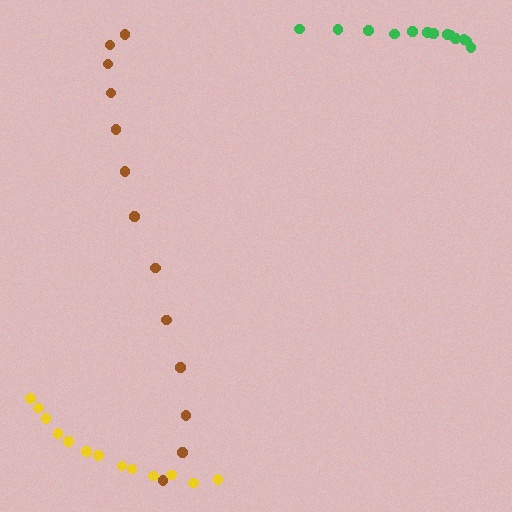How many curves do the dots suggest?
There are 3 distinct paths.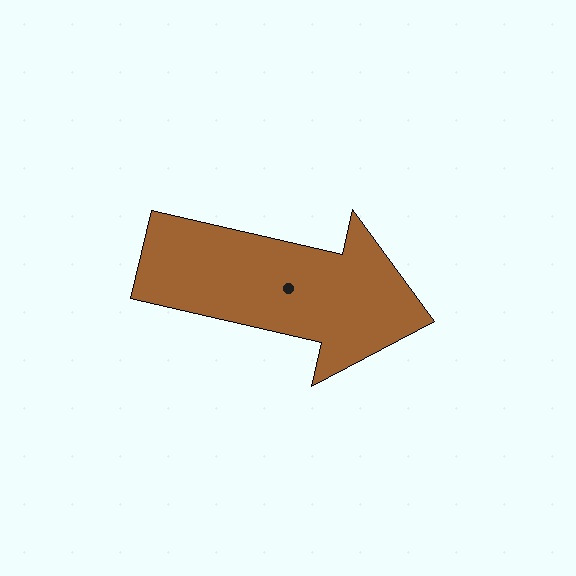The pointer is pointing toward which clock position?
Roughly 3 o'clock.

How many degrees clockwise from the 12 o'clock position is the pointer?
Approximately 103 degrees.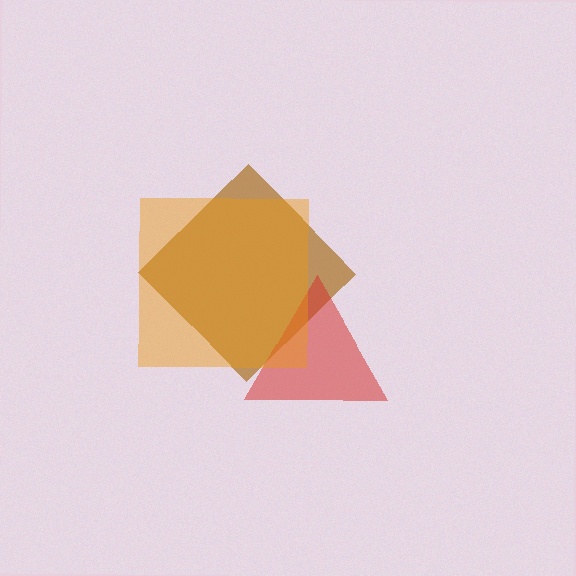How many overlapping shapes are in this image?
There are 3 overlapping shapes in the image.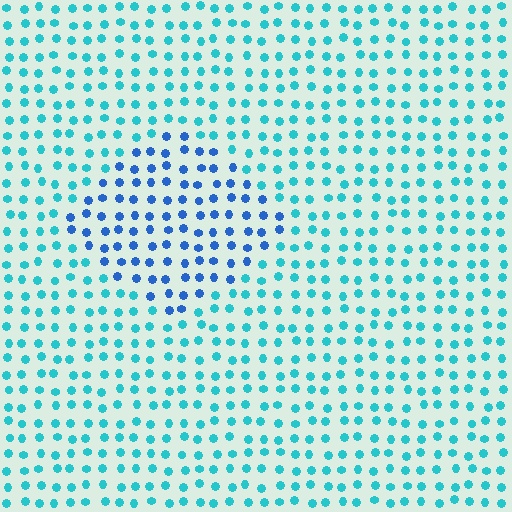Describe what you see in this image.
The image is filled with small cyan elements in a uniform arrangement. A diamond-shaped region is visible where the elements are tinted to a slightly different hue, forming a subtle color boundary.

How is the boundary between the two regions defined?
The boundary is defined purely by a slight shift in hue (about 35 degrees). Spacing, size, and orientation are identical on both sides.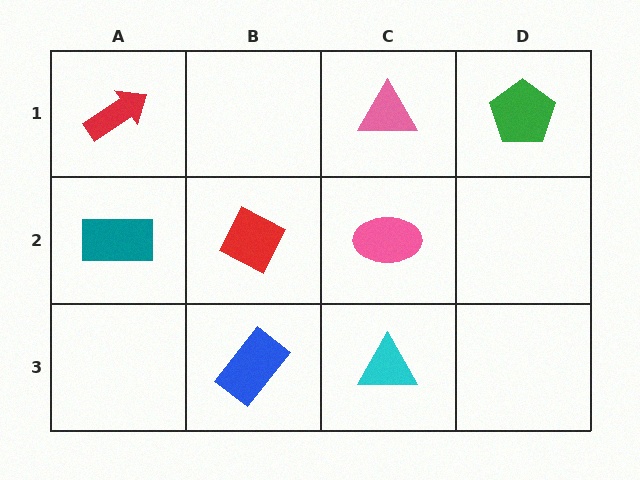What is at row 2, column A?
A teal rectangle.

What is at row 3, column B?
A blue rectangle.